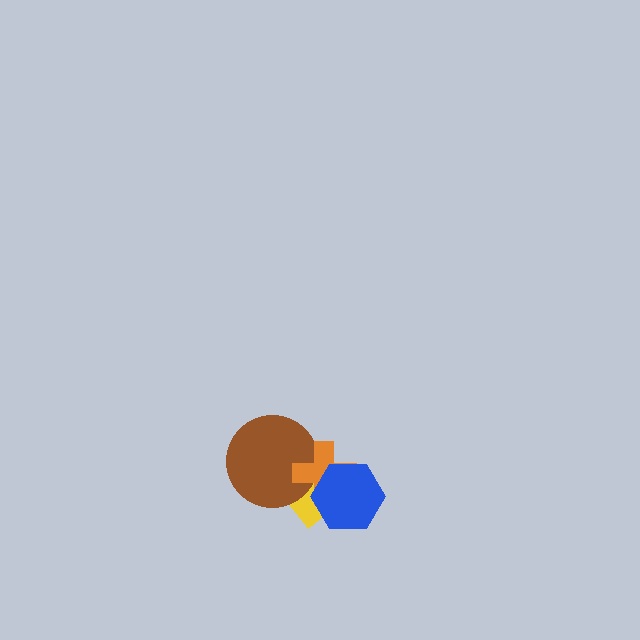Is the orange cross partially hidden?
Yes, it is partially covered by another shape.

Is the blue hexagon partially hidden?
No, no other shape covers it.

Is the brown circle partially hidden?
Yes, it is partially covered by another shape.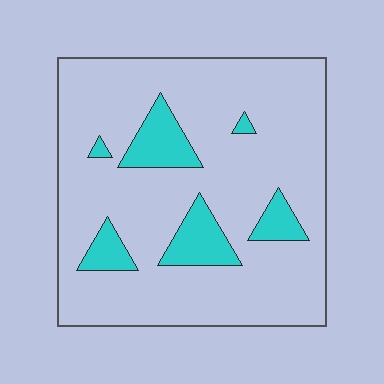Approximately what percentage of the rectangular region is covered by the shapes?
Approximately 15%.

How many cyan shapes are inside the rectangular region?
6.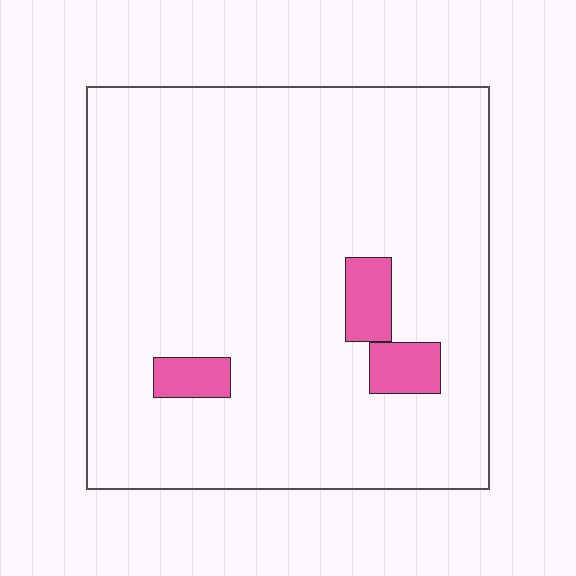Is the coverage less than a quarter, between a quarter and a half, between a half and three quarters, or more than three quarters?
Less than a quarter.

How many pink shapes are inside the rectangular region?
3.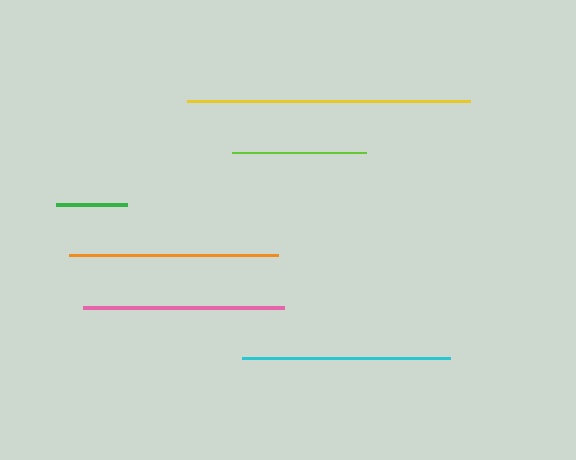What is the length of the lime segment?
The lime segment is approximately 134 pixels long.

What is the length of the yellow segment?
The yellow segment is approximately 284 pixels long.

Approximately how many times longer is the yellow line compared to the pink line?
The yellow line is approximately 1.4 times the length of the pink line.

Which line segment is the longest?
The yellow line is the longest at approximately 284 pixels.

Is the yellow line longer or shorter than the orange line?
The yellow line is longer than the orange line.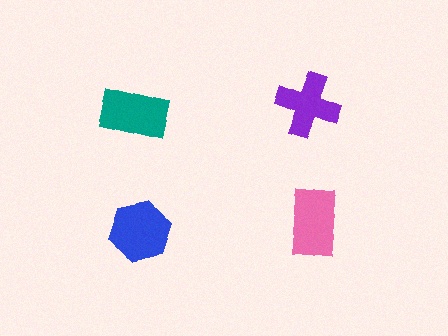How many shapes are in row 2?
2 shapes.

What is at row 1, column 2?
A purple cross.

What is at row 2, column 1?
A blue hexagon.